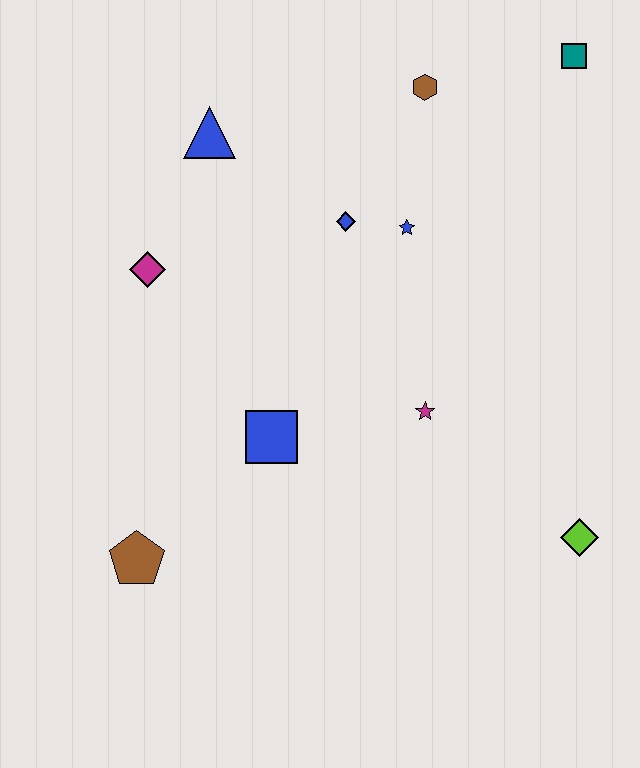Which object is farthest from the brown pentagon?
The teal square is farthest from the brown pentagon.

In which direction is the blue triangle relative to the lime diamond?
The blue triangle is above the lime diamond.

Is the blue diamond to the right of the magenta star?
No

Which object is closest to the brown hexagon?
The blue star is closest to the brown hexagon.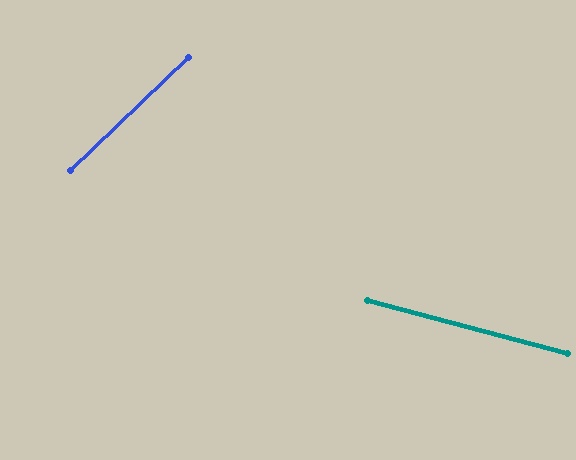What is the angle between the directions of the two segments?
Approximately 59 degrees.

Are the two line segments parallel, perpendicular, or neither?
Neither parallel nor perpendicular — they differ by about 59°.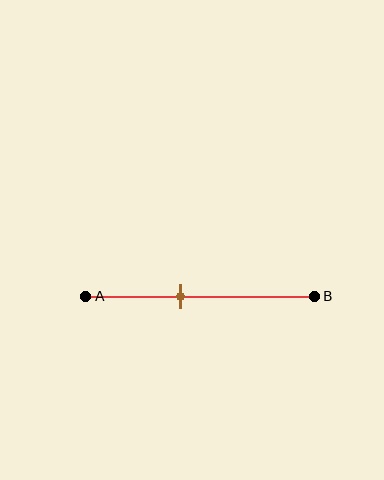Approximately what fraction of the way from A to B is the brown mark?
The brown mark is approximately 40% of the way from A to B.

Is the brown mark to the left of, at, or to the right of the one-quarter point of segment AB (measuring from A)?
The brown mark is to the right of the one-quarter point of segment AB.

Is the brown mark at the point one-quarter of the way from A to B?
No, the mark is at about 40% from A, not at the 25% one-quarter point.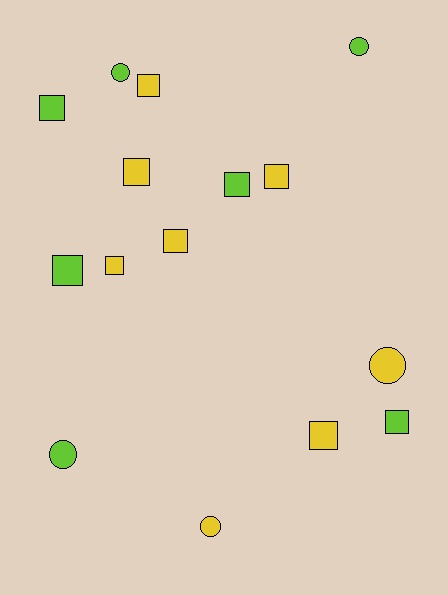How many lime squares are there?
There are 4 lime squares.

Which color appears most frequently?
Yellow, with 8 objects.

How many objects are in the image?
There are 15 objects.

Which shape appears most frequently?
Square, with 10 objects.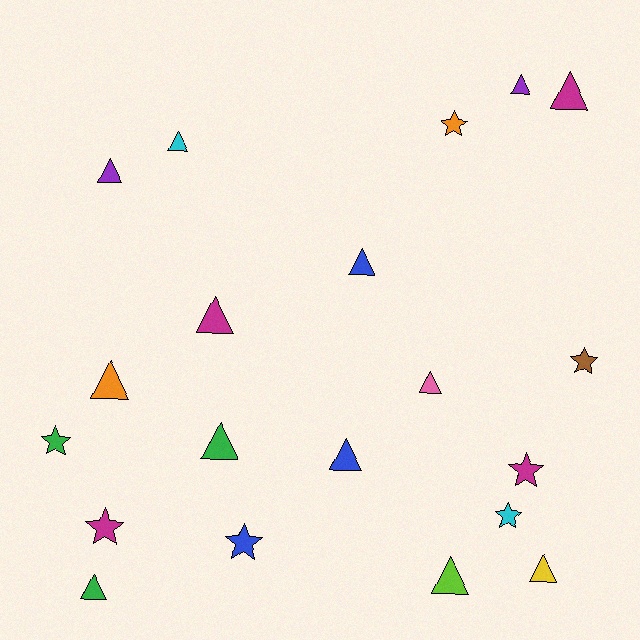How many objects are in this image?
There are 20 objects.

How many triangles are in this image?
There are 13 triangles.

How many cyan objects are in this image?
There are 2 cyan objects.